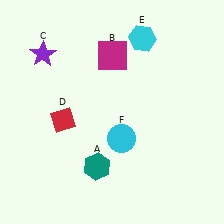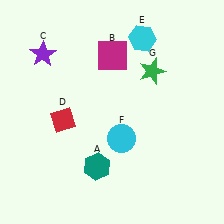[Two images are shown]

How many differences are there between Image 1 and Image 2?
There is 1 difference between the two images.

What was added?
A green star (G) was added in Image 2.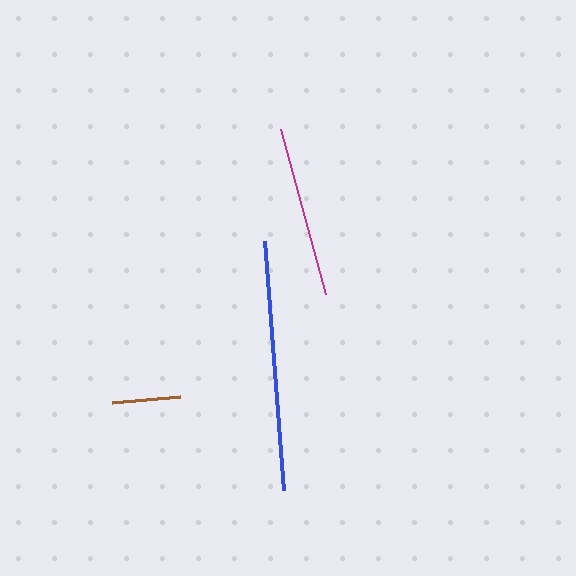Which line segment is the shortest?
The brown line is the shortest at approximately 68 pixels.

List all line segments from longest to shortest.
From longest to shortest: blue, magenta, brown.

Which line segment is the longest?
The blue line is the longest at approximately 249 pixels.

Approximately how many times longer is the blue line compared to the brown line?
The blue line is approximately 3.7 times the length of the brown line.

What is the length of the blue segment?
The blue segment is approximately 249 pixels long.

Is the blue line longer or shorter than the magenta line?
The blue line is longer than the magenta line.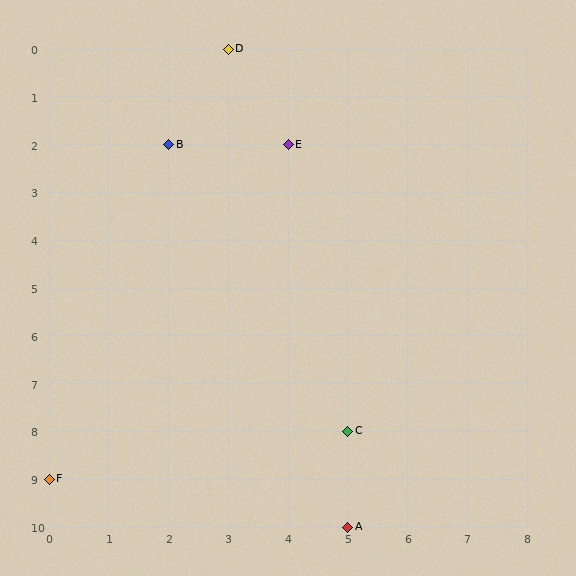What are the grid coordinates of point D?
Point D is at grid coordinates (3, 0).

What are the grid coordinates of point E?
Point E is at grid coordinates (4, 2).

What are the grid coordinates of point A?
Point A is at grid coordinates (5, 10).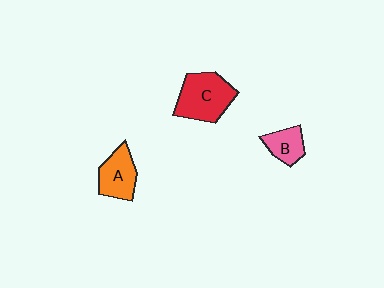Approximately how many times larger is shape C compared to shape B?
Approximately 2.0 times.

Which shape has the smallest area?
Shape B (pink).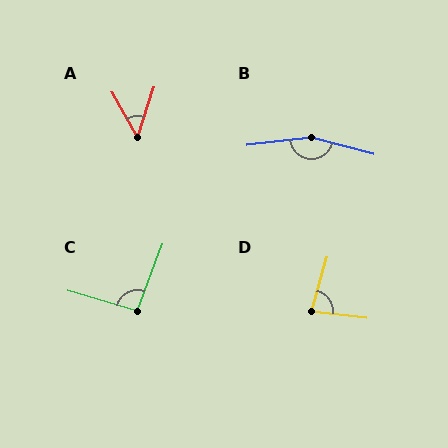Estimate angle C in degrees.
Approximately 94 degrees.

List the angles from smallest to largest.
A (47°), D (81°), C (94°), B (158°).